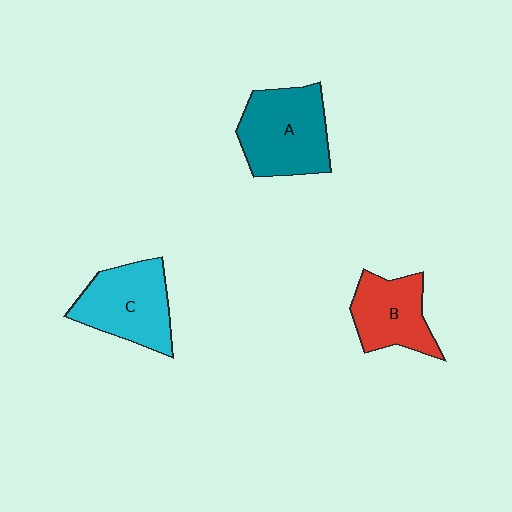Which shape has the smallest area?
Shape B (red).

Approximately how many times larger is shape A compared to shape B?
Approximately 1.3 times.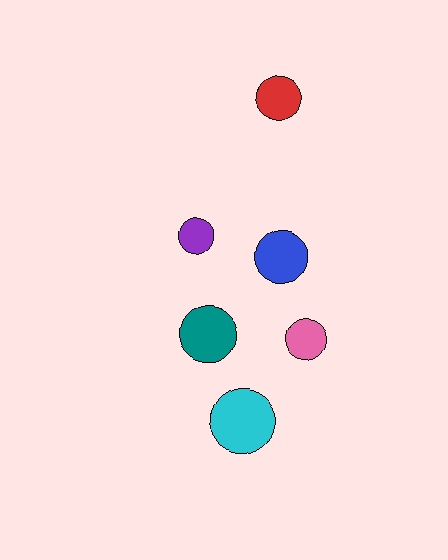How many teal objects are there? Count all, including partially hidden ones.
There is 1 teal object.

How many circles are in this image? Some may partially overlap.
There are 6 circles.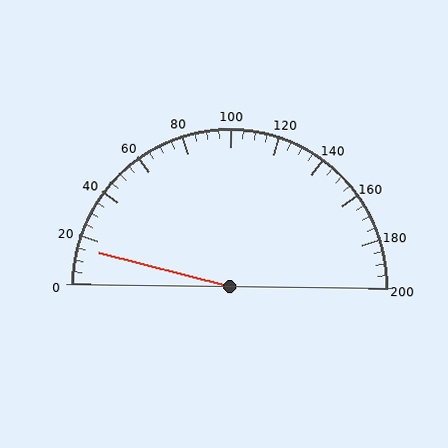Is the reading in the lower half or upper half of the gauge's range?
The reading is in the lower half of the range (0 to 200).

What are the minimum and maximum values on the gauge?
The gauge ranges from 0 to 200.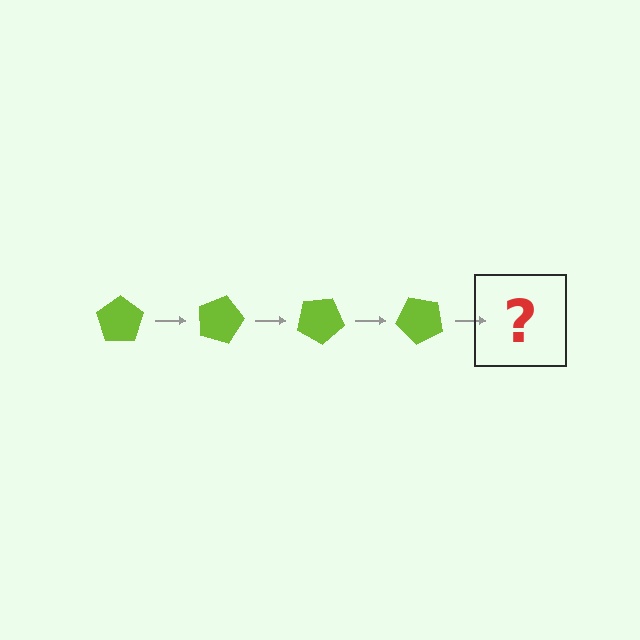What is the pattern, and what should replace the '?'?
The pattern is that the pentagon rotates 15 degrees each step. The '?' should be a lime pentagon rotated 60 degrees.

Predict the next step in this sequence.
The next step is a lime pentagon rotated 60 degrees.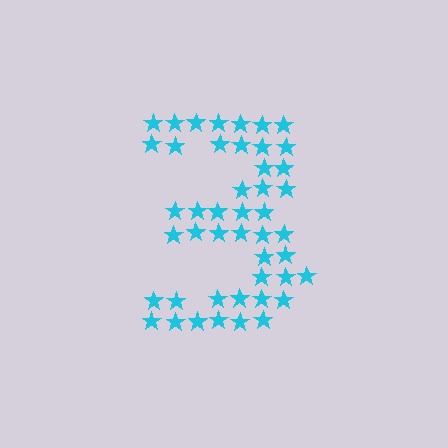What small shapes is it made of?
It is made of small stars.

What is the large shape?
The large shape is the digit 3.